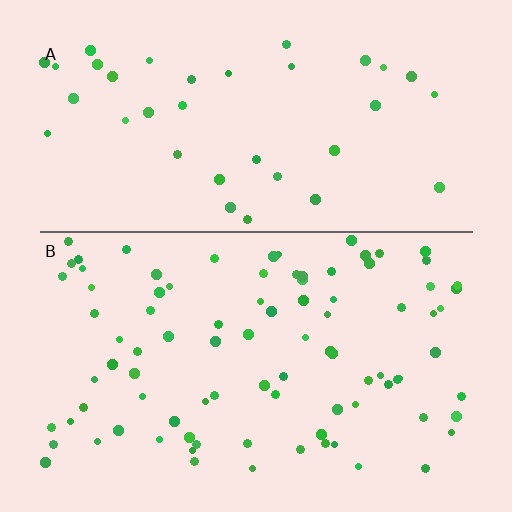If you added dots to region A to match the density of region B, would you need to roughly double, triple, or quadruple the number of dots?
Approximately double.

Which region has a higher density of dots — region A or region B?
B (the bottom).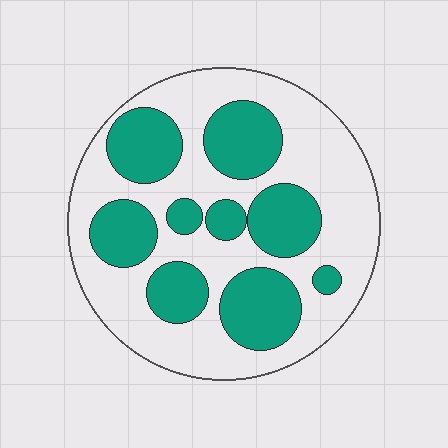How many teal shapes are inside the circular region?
9.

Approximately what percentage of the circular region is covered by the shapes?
Approximately 40%.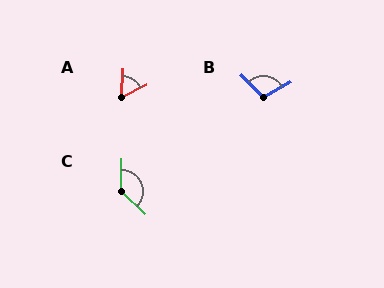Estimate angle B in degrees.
Approximately 106 degrees.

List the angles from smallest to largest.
A (60°), B (106°), C (133°).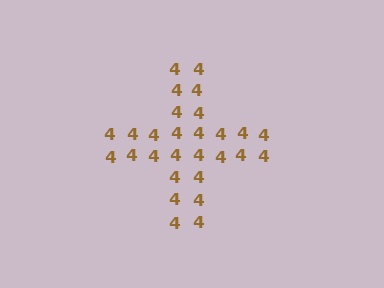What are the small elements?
The small elements are digit 4's.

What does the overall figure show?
The overall figure shows a cross.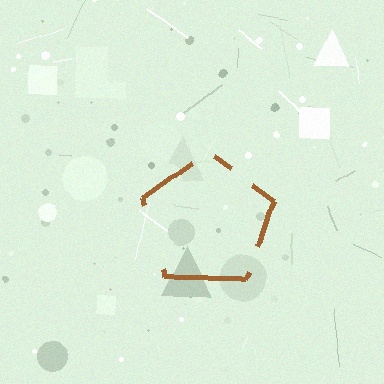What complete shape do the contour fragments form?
The contour fragments form a pentagon.